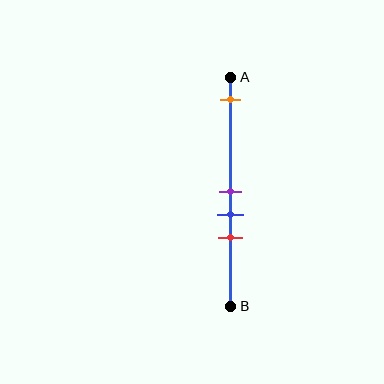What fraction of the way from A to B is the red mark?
The red mark is approximately 70% (0.7) of the way from A to B.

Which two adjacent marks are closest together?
The purple and blue marks are the closest adjacent pair.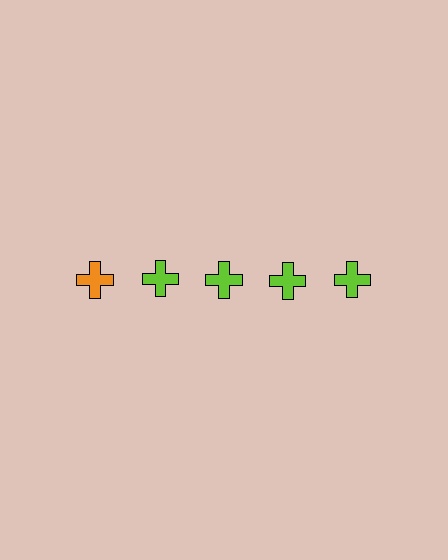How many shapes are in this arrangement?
There are 5 shapes arranged in a grid pattern.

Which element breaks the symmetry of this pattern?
The orange cross in the top row, leftmost column breaks the symmetry. All other shapes are lime crosses.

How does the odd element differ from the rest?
It has a different color: orange instead of lime.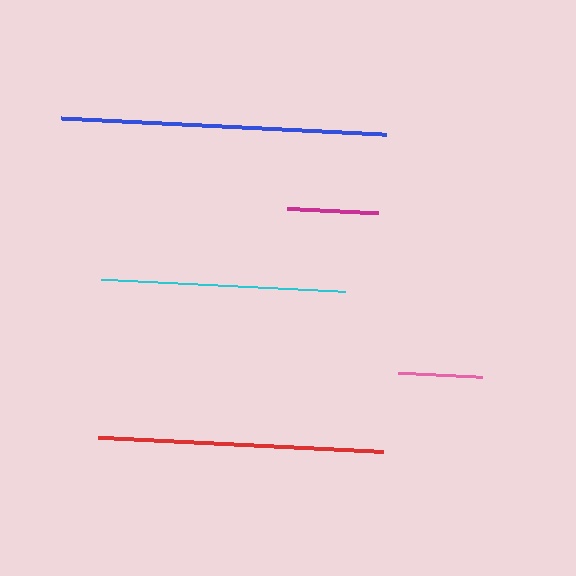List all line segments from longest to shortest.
From longest to shortest: blue, red, cyan, magenta, pink.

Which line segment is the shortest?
The pink line is the shortest at approximately 84 pixels.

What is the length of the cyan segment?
The cyan segment is approximately 244 pixels long.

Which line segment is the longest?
The blue line is the longest at approximately 326 pixels.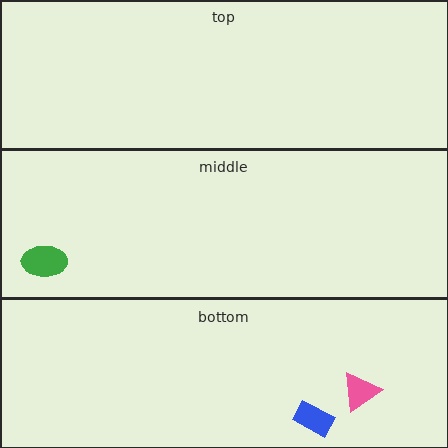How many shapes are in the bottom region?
2.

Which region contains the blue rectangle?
The bottom region.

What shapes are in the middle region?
The green ellipse.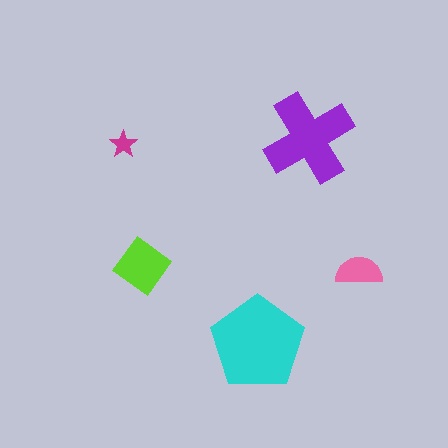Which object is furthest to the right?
The pink semicircle is rightmost.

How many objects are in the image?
There are 5 objects in the image.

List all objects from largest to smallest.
The cyan pentagon, the purple cross, the lime diamond, the pink semicircle, the magenta star.